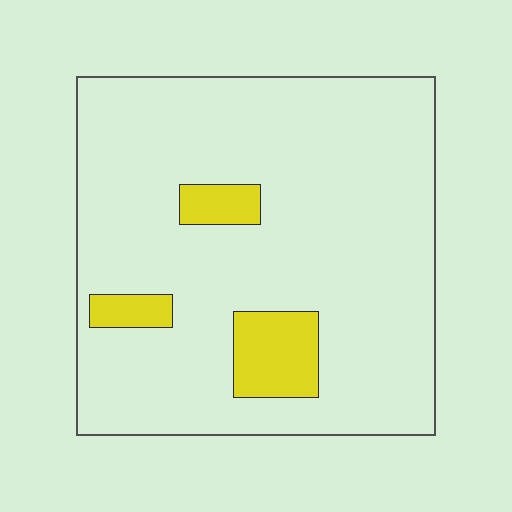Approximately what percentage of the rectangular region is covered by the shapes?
Approximately 10%.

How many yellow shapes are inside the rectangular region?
3.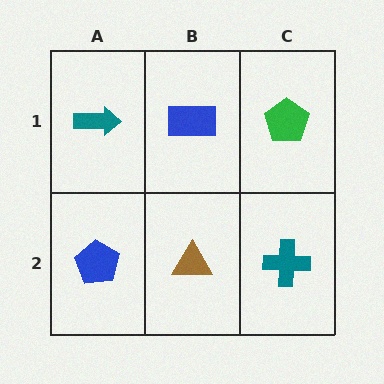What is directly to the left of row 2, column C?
A brown triangle.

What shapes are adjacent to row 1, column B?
A brown triangle (row 2, column B), a teal arrow (row 1, column A), a green pentagon (row 1, column C).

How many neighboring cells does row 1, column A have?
2.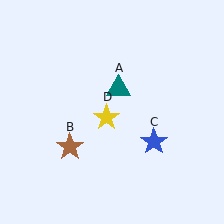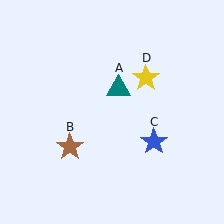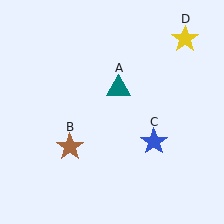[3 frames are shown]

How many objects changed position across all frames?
1 object changed position: yellow star (object D).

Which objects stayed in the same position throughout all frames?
Teal triangle (object A) and brown star (object B) and blue star (object C) remained stationary.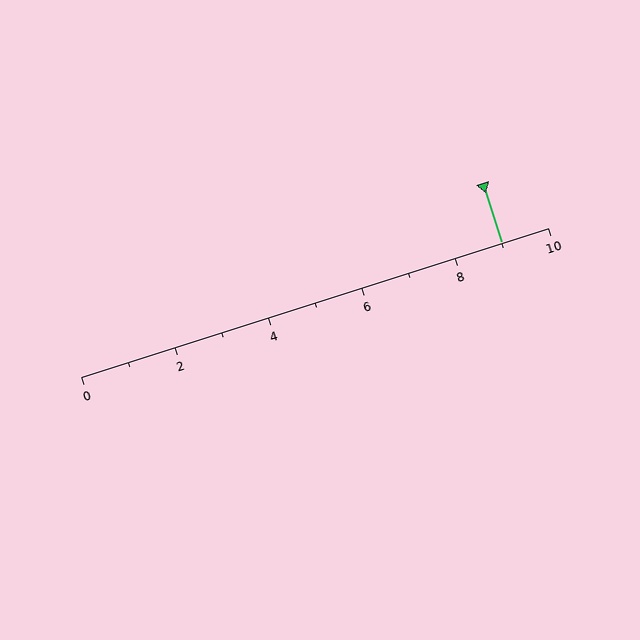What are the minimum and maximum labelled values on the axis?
The axis runs from 0 to 10.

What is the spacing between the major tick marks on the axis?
The major ticks are spaced 2 apart.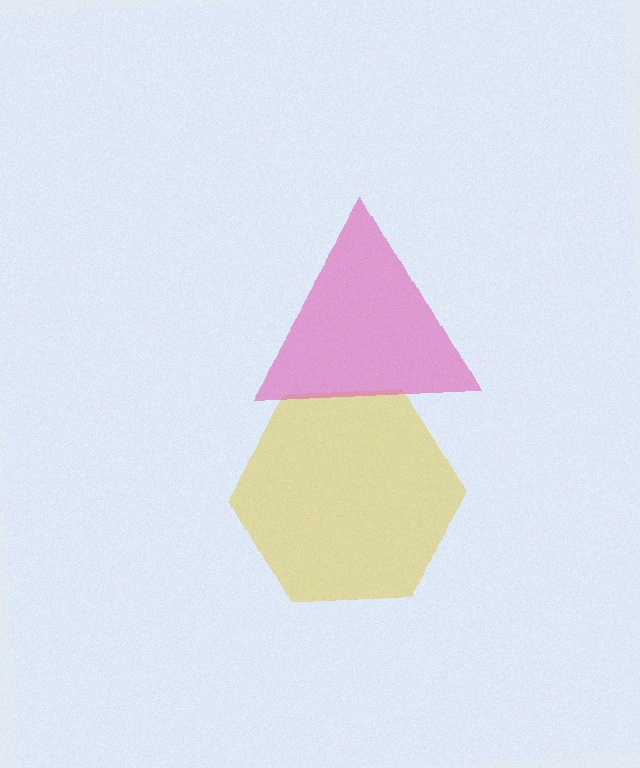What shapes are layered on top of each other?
The layered shapes are: a yellow hexagon, a pink triangle.